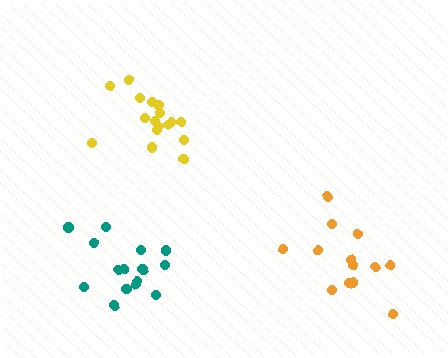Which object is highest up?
The yellow cluster is topmost.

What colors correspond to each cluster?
The clusters are colored: teal, orange, yellow.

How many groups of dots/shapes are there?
There are 3 groups.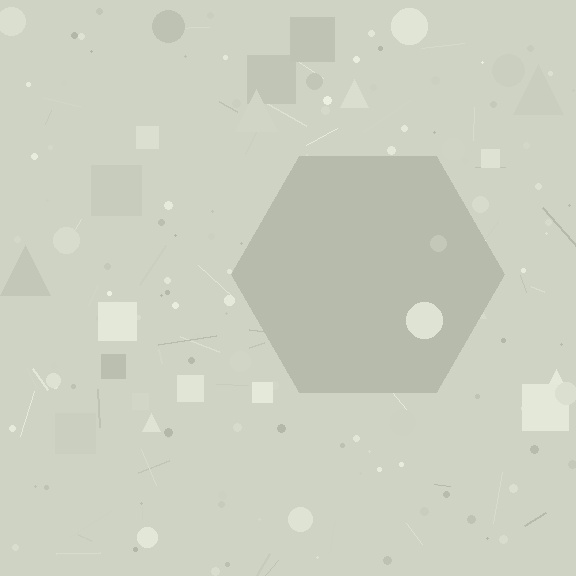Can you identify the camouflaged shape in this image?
The camouflaged shape is a hexagon.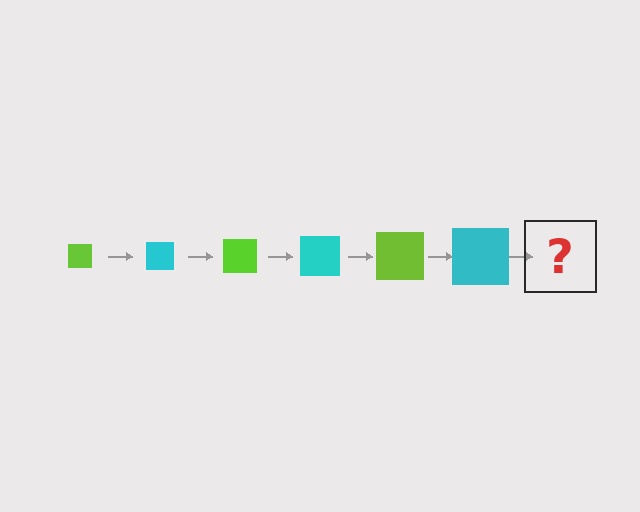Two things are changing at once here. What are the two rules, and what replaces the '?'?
The two rules are that the square grows larger each step and the color cycles through lime and cyan. The '?' should be a lime square, larger than the previous one.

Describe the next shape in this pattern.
It should be a lime square, larger than the previous one.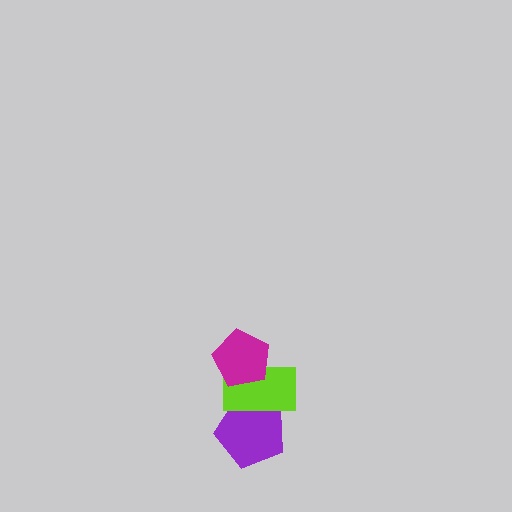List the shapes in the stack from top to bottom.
From top to bottom: the magenta pentagon, the lime rectangle, the purple pentagon.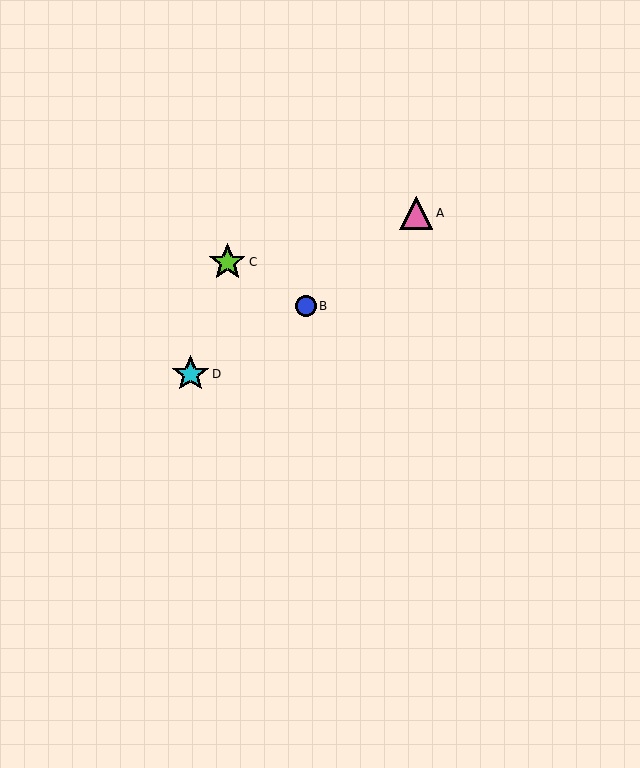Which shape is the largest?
The lime star (labeled C) is the largest.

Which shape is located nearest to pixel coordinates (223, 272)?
The lime star (labeled C) at (227, 262) is nearest to that location.